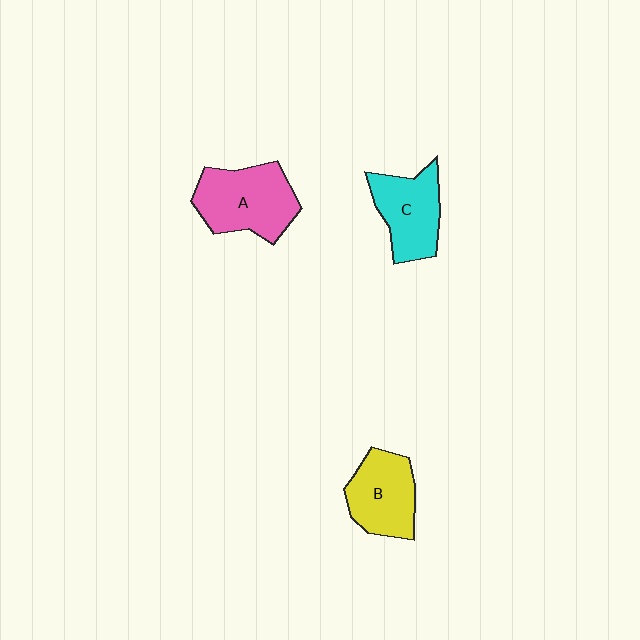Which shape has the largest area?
Shape A (pink).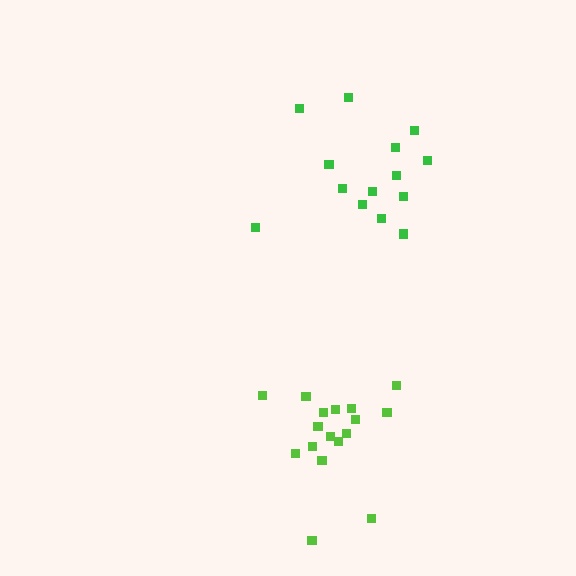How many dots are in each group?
Group 1: 14 dots, Group 2: 17 dots (31 total).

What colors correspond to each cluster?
The clusters are colored: green, lime.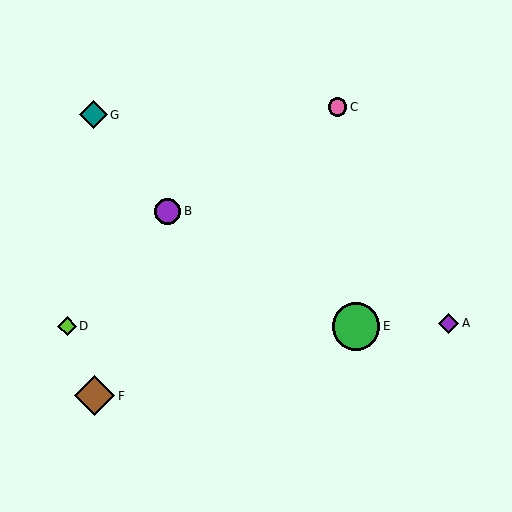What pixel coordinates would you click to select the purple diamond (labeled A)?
Click at (449, 323) to select the purple diamond A.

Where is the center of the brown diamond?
The center of the brown diamond is at (95, 396).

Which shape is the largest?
The green circle (labeled E) is the largest.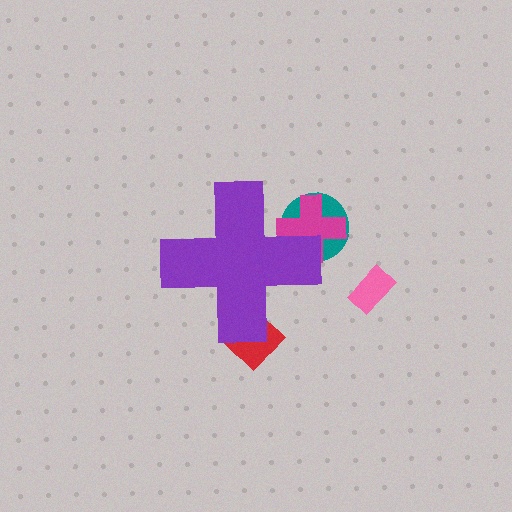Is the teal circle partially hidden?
Yes, the teal circle is partially hidden behind the purple cross.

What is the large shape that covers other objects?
A purple cross.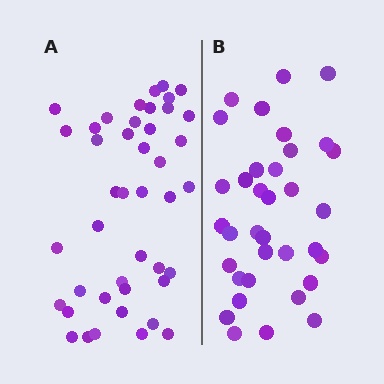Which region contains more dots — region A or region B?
Region A (the left region) has more dots.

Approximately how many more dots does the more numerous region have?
Region A has roughly 8 or so more dots than region B.